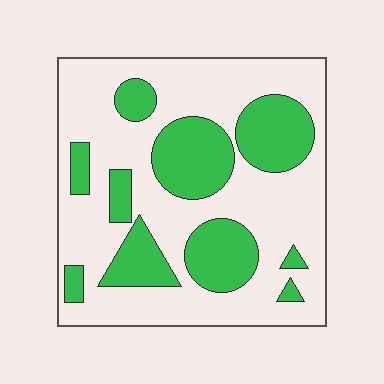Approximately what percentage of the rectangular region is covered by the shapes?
Approximately 30%.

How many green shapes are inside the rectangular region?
10.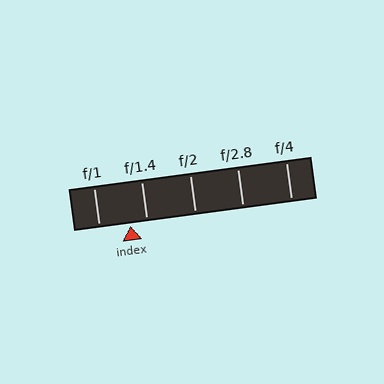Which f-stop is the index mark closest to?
The index mark is closest to f/1.4.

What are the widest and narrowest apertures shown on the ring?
The widest aperture shown is f/1 and the narrowest is f/4.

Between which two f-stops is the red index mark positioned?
The index mark is between f/1 and f/1.4.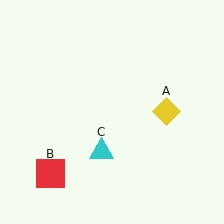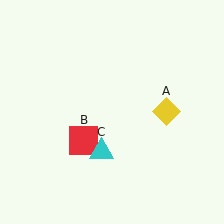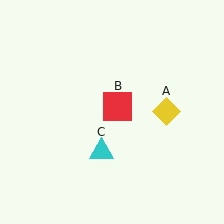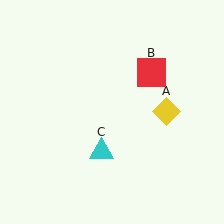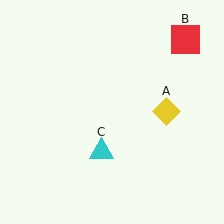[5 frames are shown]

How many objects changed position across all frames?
1 object changed position: red square (object B).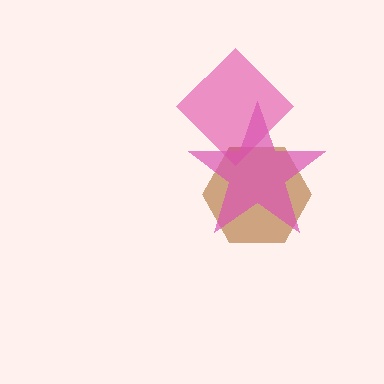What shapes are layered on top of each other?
The layered shapes are: a brown hexagon, a magenta diamond, a pink star.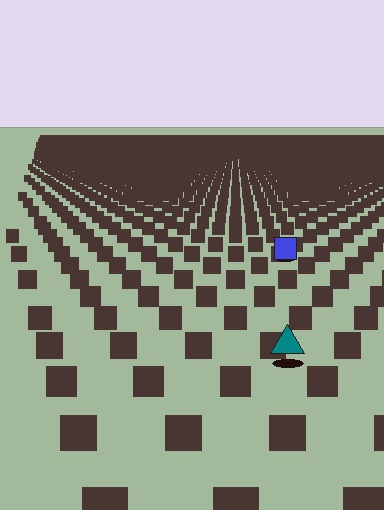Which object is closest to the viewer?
The teal triangle is closest. The texture marks near it are larger and more spread out.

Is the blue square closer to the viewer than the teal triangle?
No. The teal triangle is closer — you can tell from the texture gradient: the ground texture is coarser near it.